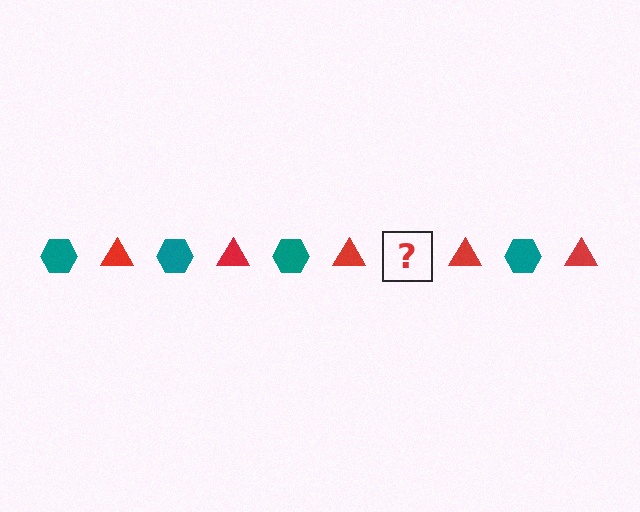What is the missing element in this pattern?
The missing element is a teal hexagon.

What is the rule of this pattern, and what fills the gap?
The rule is that the pattern alternates between teal hexagon and red triangle. The gap should be filled with a teal hexagon.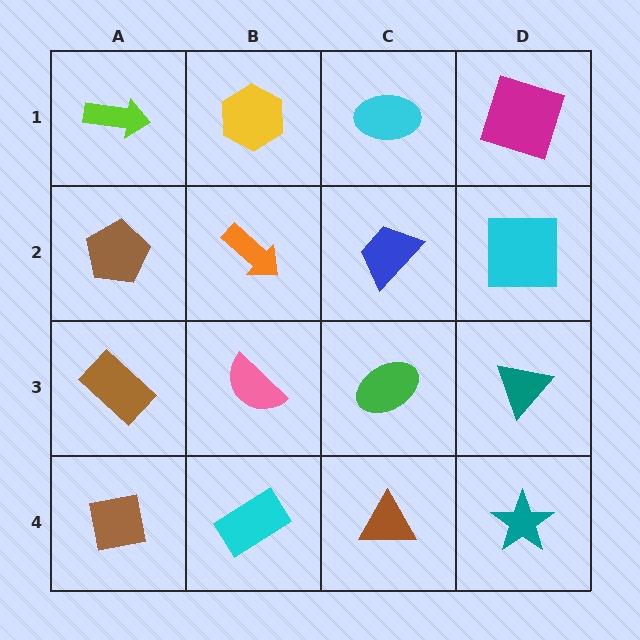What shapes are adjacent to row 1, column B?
An orange arrow (row 2, column B), a lime arrow (row 1, column A), a cyan ellipse (row 1, column C).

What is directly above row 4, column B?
A pink semicircle.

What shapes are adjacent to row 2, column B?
A yellow hexagon (row 1, column B), a pink semicircle (row 3, column B), a brown pentagon (row 2, column A), a blue trapezoid (row 2, column C).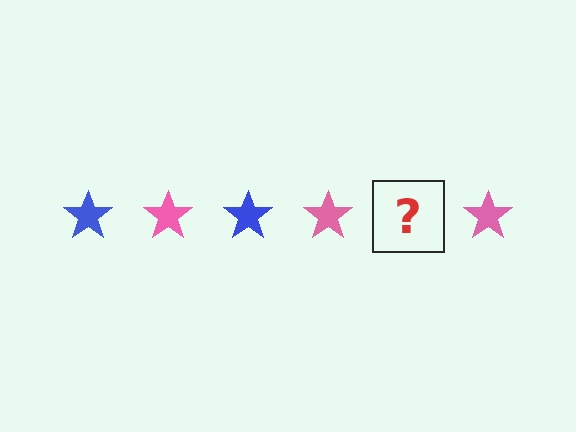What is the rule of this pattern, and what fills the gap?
The rule is that the pattern cycles through blue, pink stars. The gap should be filled with a blue star.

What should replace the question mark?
The question mark should be replaced with a blue star.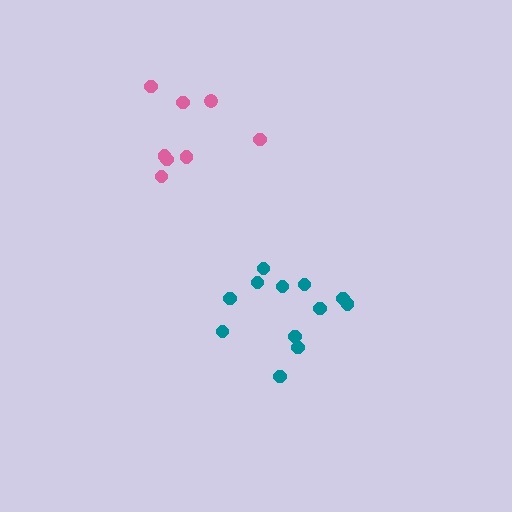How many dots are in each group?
Group 1: 12 dots, Group 2: 8 dots (20 total).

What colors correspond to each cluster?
The clusters are colored: teal, pink.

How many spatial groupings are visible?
There are 2 spatial groupings.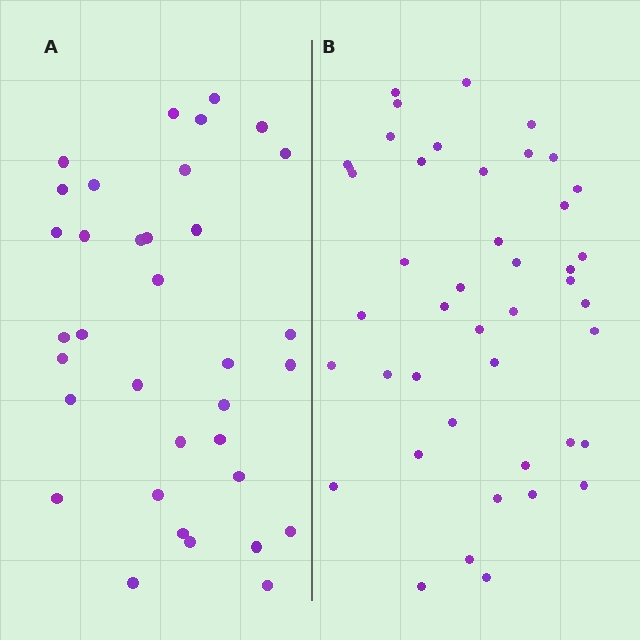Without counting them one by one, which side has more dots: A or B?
Region B (the right region) has more dots.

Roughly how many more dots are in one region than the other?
Region B has roughly 8 or so more dots than region A.